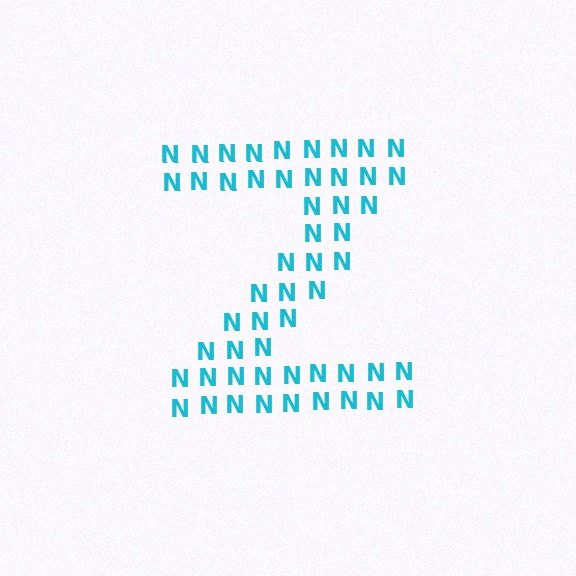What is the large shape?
The large shape is the letter Z.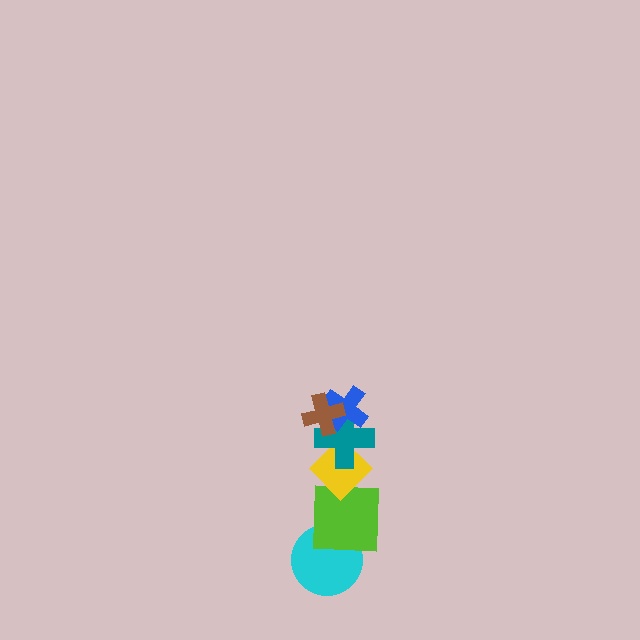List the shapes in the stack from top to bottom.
From top to bottom: the brown cross, the blue cross, the teal cross, the yellow diamond, the lime square, the cyan circle.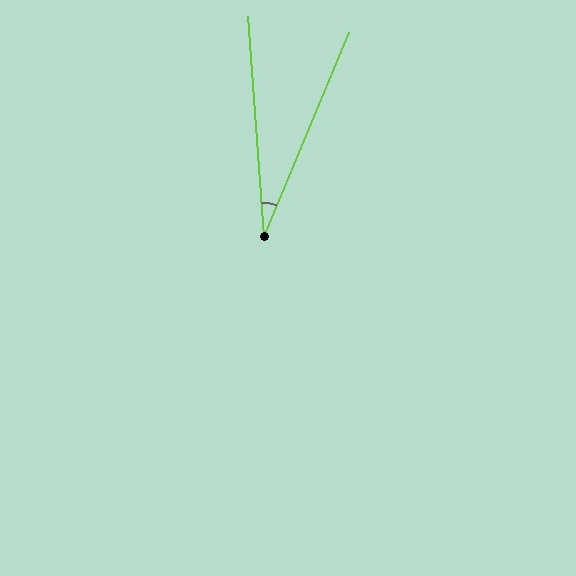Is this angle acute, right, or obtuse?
It is acute.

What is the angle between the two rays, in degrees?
Approximately 27 degrees.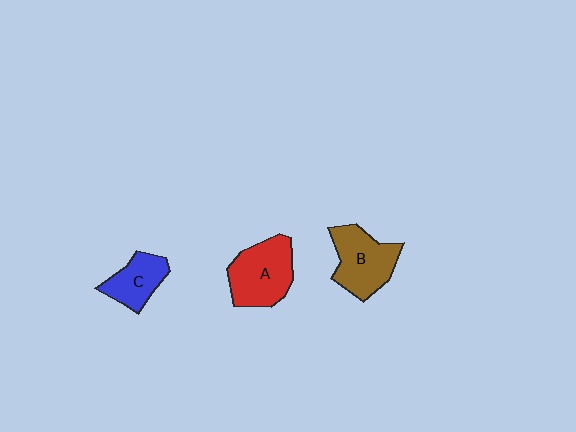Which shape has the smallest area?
Shape C (blue).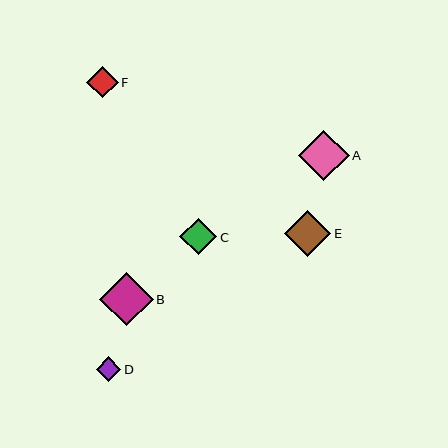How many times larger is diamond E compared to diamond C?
Diamond E is approximately 1.3 times the size of diamond C.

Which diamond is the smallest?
Diamond D is the smallest with a size of approximately 25 pixels.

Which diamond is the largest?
Diamond B is the largest with a size of approximately 53 pixels.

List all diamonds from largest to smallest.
From largest to smallest: B, A, E, C, F, D.